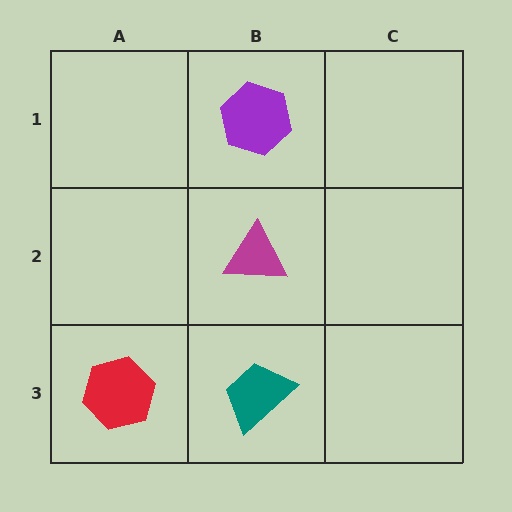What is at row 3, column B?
A teal trapezoid.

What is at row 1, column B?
A purple hexagon.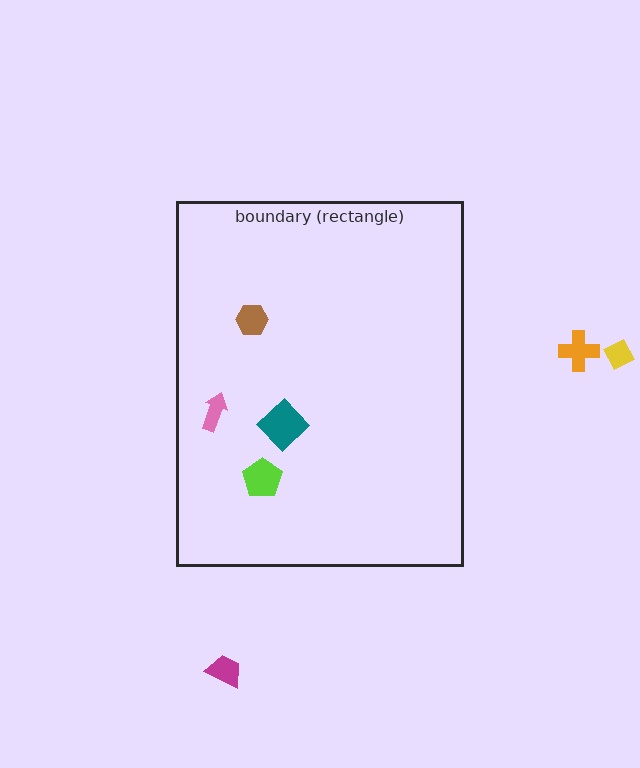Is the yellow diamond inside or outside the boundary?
Outside.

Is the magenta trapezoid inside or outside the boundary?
Outside.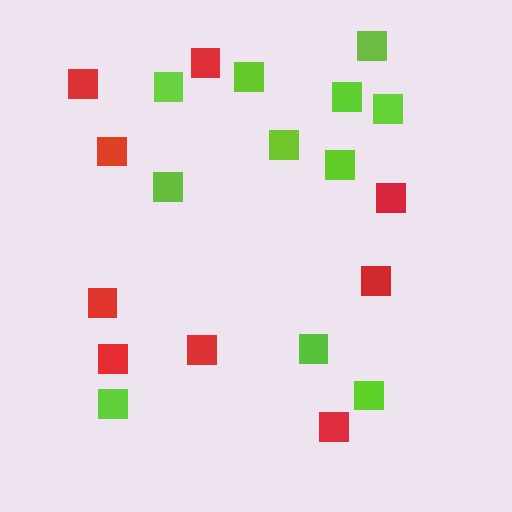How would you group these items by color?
There are 2 groups: one group of red squares (9) and one group of lime squares (11).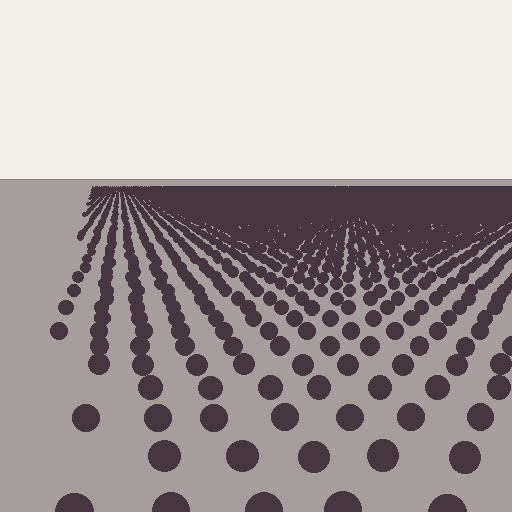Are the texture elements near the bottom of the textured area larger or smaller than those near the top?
Larger. Near the bottom, elements are closer to the viewer and appear at a bigger on-screen size.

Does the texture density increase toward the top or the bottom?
Density increases toward the top.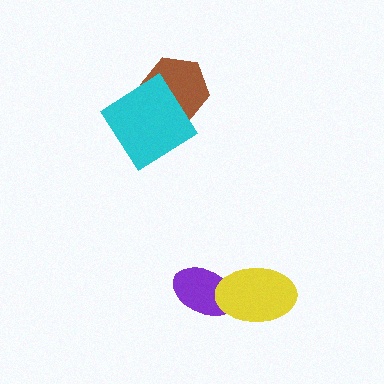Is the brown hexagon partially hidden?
Yes, it is partially covered by another shape.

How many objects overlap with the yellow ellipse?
1 object overlaps with the yellow ellipse.